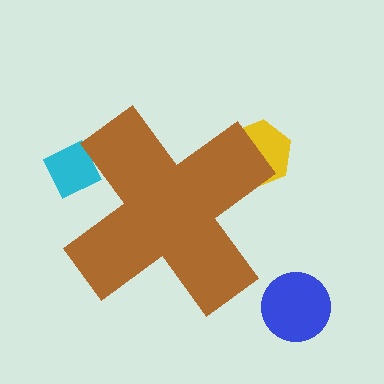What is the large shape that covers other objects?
A brown cross.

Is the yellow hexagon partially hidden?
Yes, the yellow hexagon is partially hidden behind the brown cross.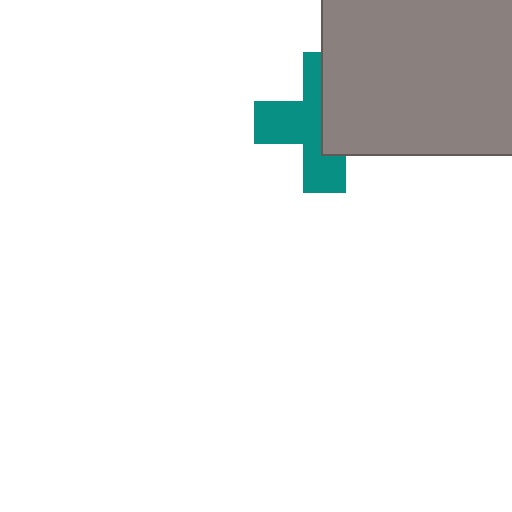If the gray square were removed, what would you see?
You would see the complete teal cross.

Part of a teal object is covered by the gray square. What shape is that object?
It is a cross.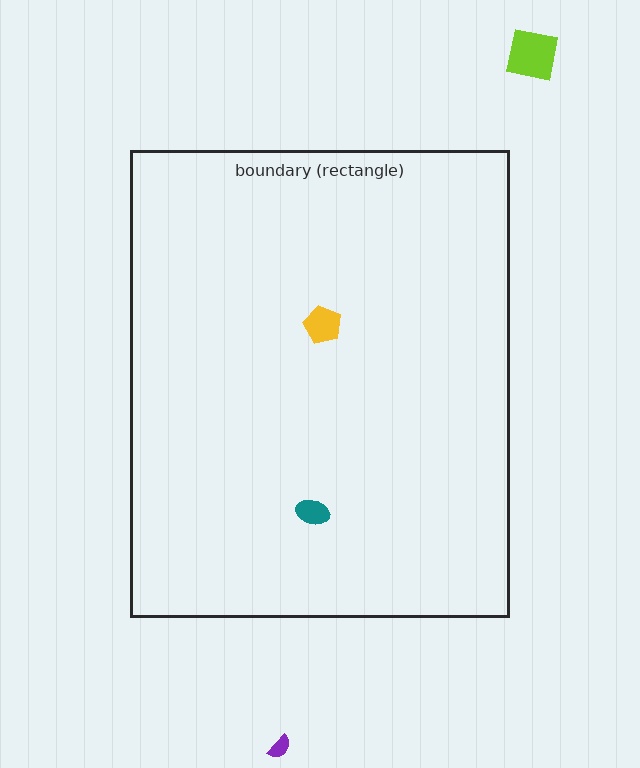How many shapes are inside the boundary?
2 inside, 2 outside.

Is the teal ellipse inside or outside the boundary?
Inside.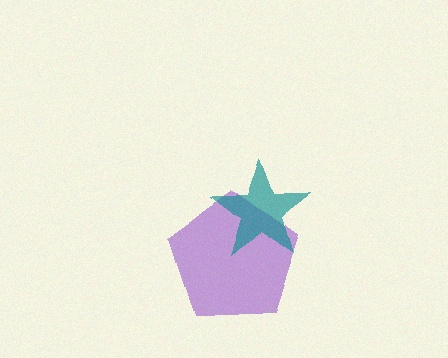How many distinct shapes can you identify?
There are 2 distinct shapes: a purple pentagon, a teal star.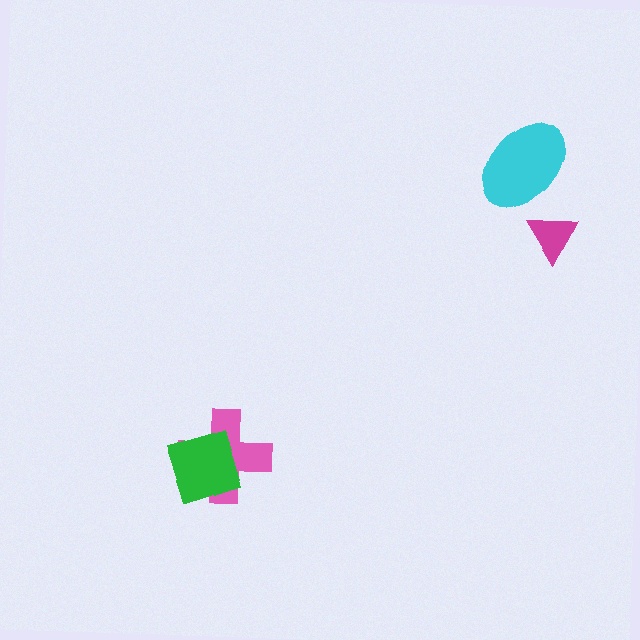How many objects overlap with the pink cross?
1 object overlaps with the pink cross.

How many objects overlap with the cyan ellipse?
0 objects overlap with the cyan ellipse.